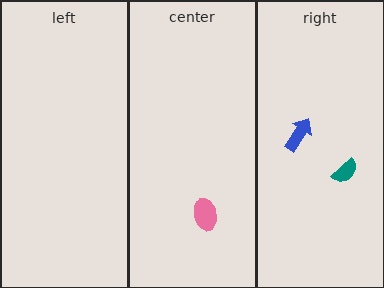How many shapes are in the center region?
1.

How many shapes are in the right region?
2.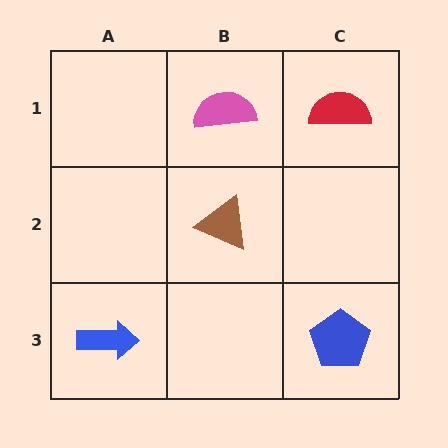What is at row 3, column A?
A blue arrow.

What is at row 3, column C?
A blue pentagon.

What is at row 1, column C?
A red semicircle.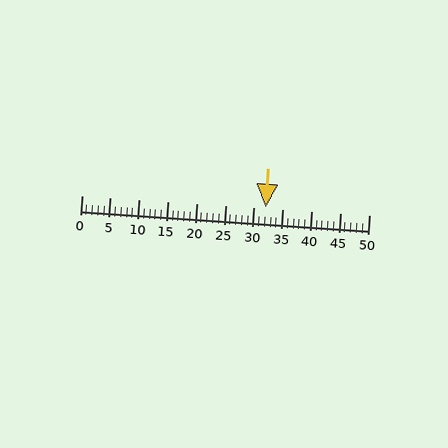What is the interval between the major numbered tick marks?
The major tick marks are spaced 5 units apart.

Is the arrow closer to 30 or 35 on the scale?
The arrow is closer to 30.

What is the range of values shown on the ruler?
The ruler shows values from 0 to 50.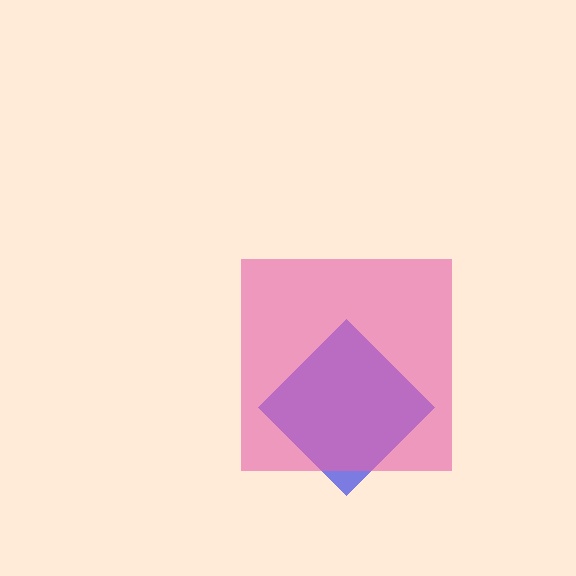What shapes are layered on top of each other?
The layered shapes are: a blue diamond, a pink square.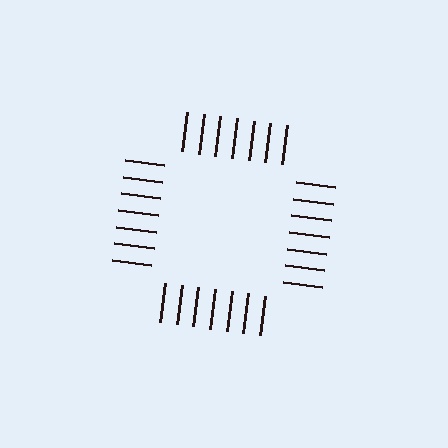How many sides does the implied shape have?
4 sides — the line-ends trace a square.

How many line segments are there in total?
28 — 7 along each of the 4 edges.